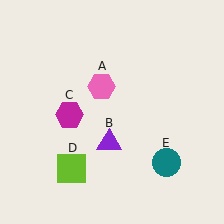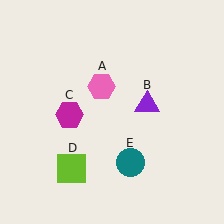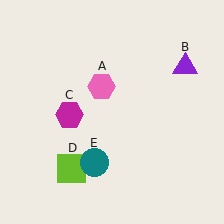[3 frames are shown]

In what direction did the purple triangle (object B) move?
The purple triangle (object B) moved up and to the right.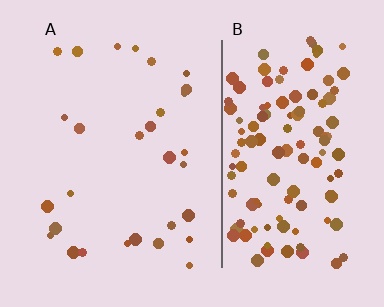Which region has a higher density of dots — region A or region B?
B (the right).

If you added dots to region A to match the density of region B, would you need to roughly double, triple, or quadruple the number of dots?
Approximately quadruple.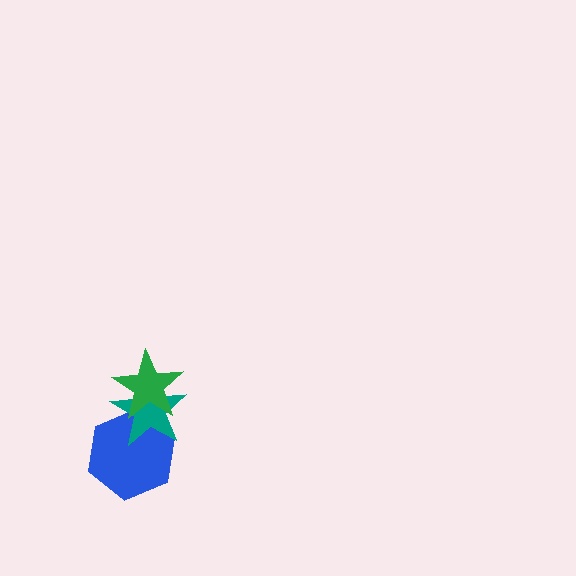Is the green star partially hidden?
No, no other shape covers it.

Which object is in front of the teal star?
The green star is in front of the teal star.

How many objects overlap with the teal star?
2 objects overlap with the teal star.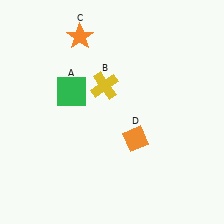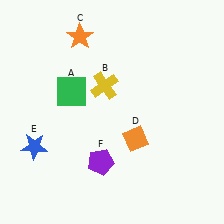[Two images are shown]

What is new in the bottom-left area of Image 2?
A purple pentagon (F) was added in the bottom-left area of Image 2.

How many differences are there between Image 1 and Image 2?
There are 2 differences between the two images.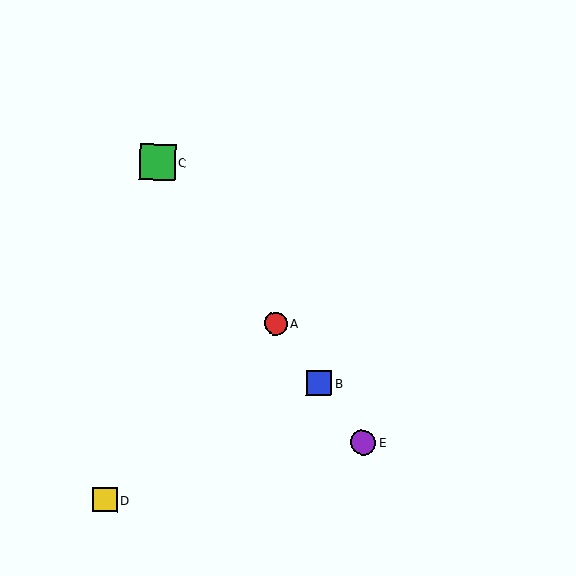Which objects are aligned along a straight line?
Objects A, B, C, E are aligned along a straight line.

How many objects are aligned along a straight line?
4 objects (A, B, C, E) are aligned along a straight line.